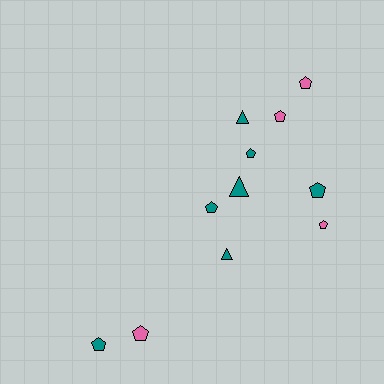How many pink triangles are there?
There are no pink triangles.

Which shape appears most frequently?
Pentagon, with 8 objects.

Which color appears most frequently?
Teal, with 7 objects.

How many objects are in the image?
There are 11 objects.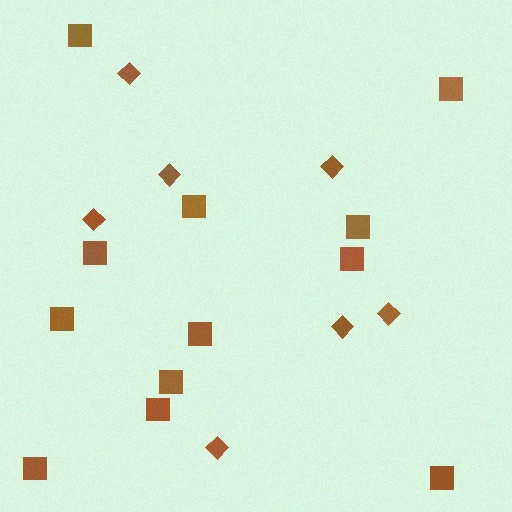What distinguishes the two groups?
There are 2 groups: one group of squares (12) and one group of diamonds (7).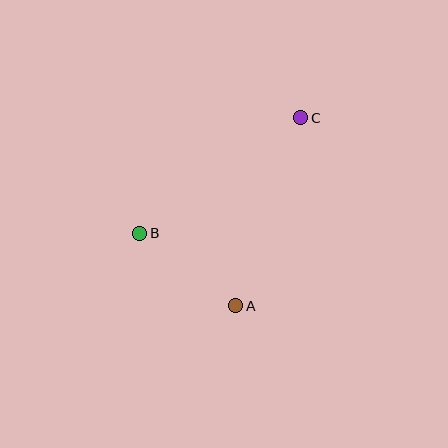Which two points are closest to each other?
Points A and B are closest to each other.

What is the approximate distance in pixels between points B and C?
The distance between B and C is approximately 198 pixels.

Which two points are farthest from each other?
Points A and C are farthest from each other.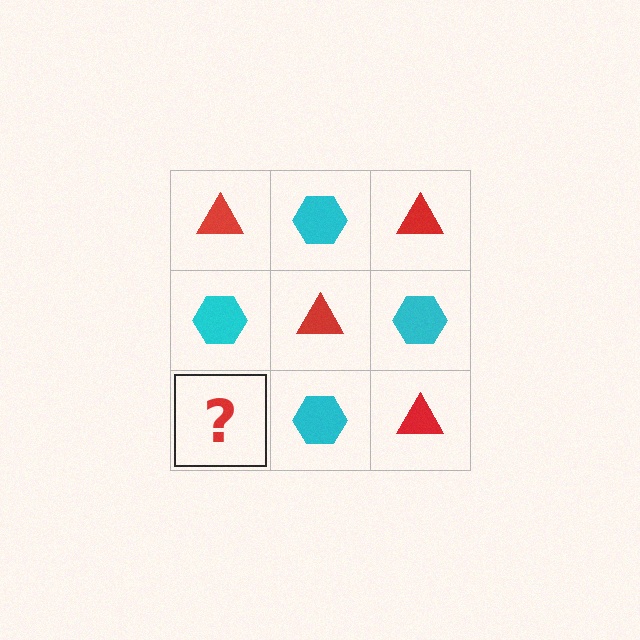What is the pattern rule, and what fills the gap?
The rule is that it alternates red triangle and cyan hexagon in a checkerboard pattern. The gap should be filled with a red triangle.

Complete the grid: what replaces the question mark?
The question mark should be replaced with a red triangle.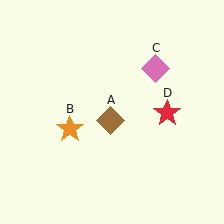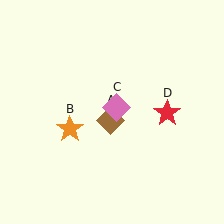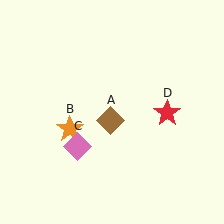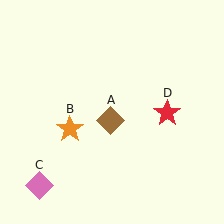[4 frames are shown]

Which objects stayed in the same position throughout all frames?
Brown diamond (object A) and orange star (object B) and red star (object D) remained stationary.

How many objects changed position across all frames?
1 object changed position: pink diamond (object C).